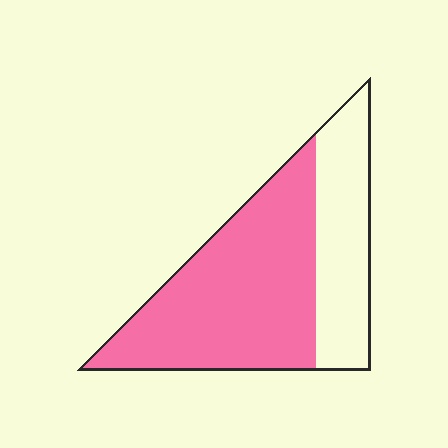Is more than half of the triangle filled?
Yes.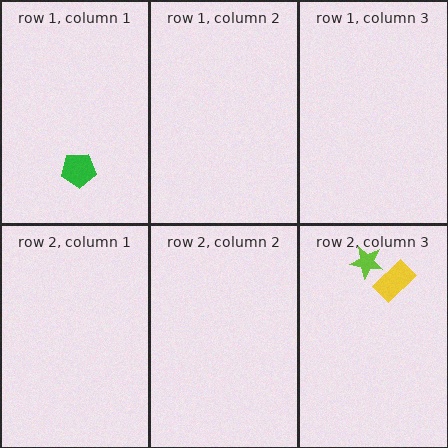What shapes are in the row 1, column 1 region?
The green pentagon.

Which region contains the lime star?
The row 2, column 3 region.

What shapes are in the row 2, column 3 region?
The yellow rectangle, the lime star.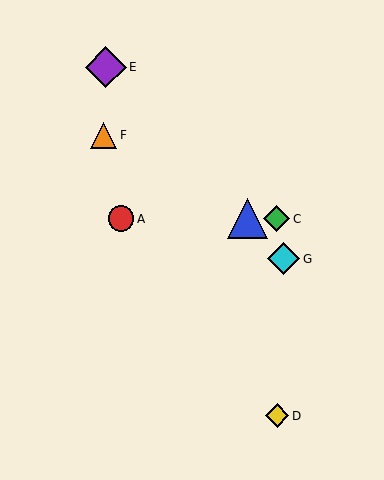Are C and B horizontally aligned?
Yes, both are at y≈219.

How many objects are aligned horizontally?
3 objects (A, B, C) are aligned horizontally.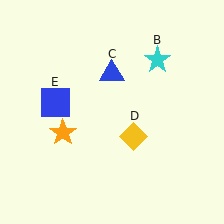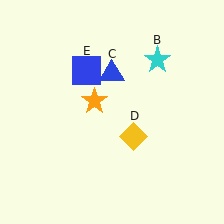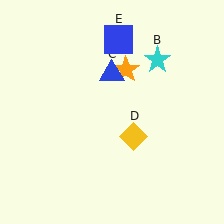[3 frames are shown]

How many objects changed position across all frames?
2 objects changed position: orange star (object A), blue square (object E).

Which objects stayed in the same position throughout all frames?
Cyan star (object B) and blue triangle (object C) and yellow diamond (object D) remained stationary.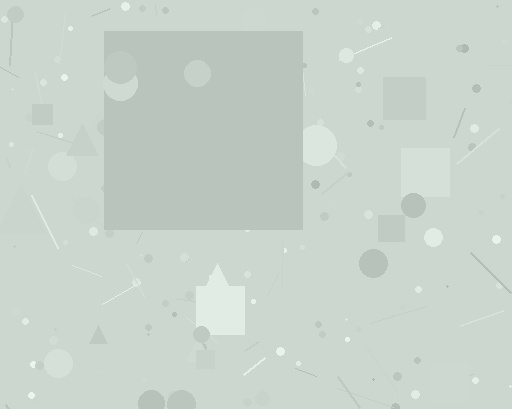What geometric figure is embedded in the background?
A square is embedded in the background.